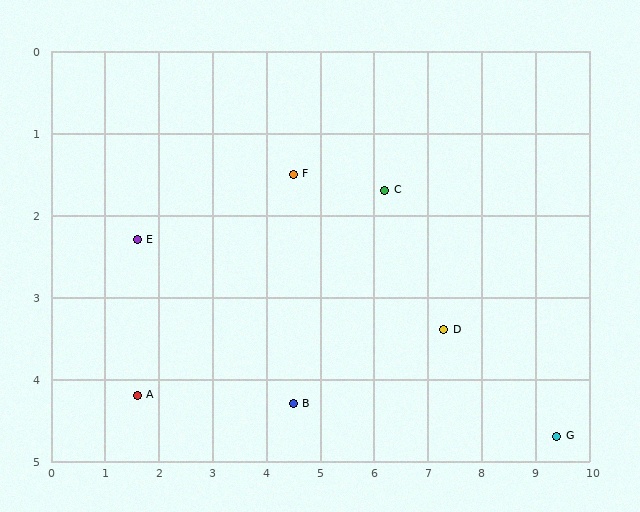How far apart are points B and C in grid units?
Points B and C are about 3.1 grid units apart.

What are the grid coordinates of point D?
Point D is at approximately (7.3, 3.4).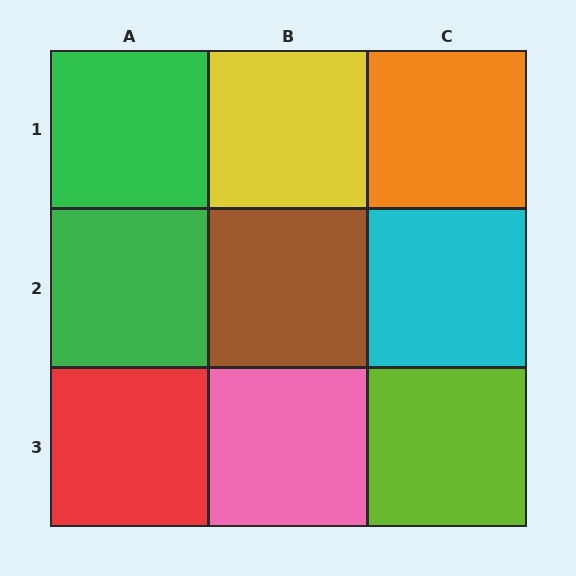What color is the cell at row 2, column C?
Cyan.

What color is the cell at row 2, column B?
Brown.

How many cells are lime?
1 cell is lime.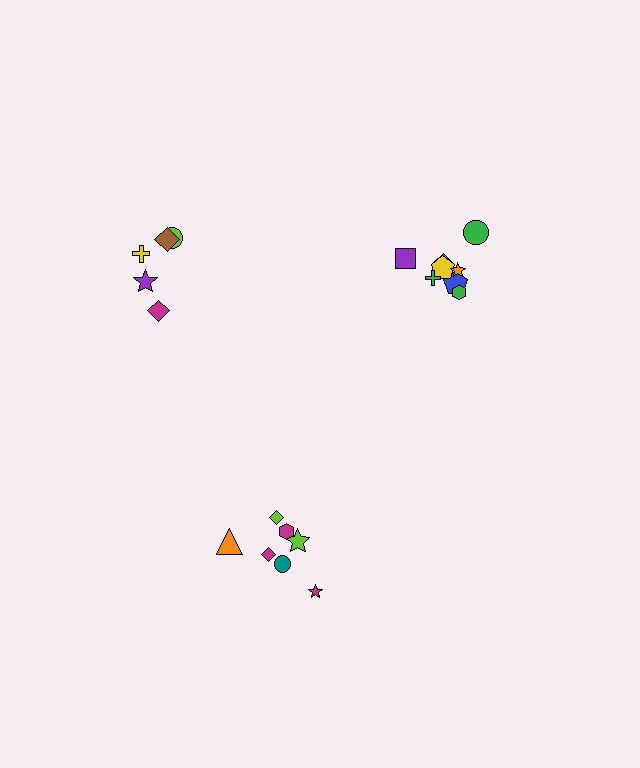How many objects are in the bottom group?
There are 7 objects.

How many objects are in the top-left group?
There are 5 objects.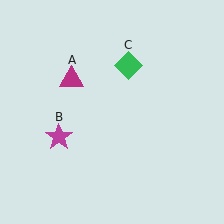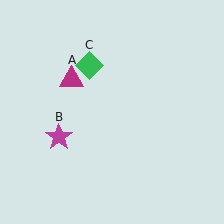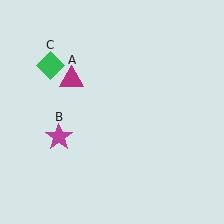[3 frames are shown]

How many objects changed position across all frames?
1 object changed position: green diamond (object C).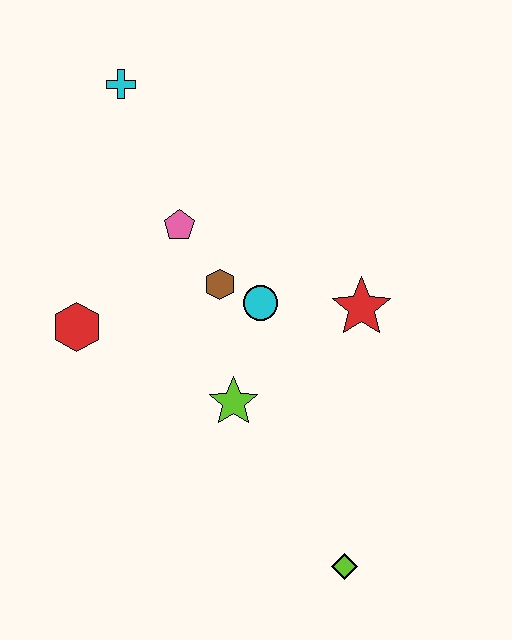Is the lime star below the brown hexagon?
Yes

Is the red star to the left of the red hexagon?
No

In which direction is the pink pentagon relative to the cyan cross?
The pink pentagon is below the cyan cross.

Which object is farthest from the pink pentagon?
The lime diamond is farthest from the pink pentagon.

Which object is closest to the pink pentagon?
The brown hexagon is closest to the pink pentagon.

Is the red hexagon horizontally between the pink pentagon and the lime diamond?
No